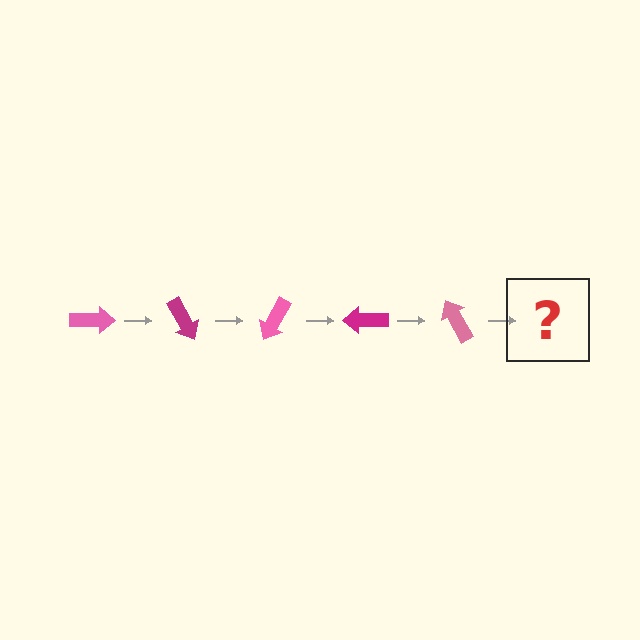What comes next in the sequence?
The next element should be a magenta arrow, rotated 300 degrees from the start.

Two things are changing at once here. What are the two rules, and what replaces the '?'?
The two rules are that it rotates 60 degrees each step and the color cycles through pink and magenta. The '?' should be a magenta arrow, rotated 300 degrees from the start.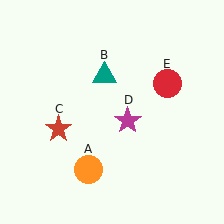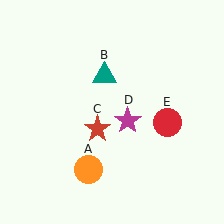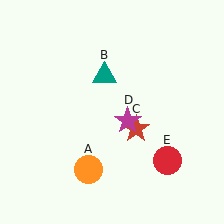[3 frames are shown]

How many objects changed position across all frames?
2 objects changed position: red star (object C), red circle (object E).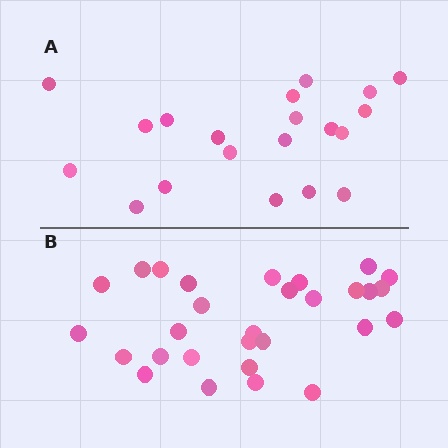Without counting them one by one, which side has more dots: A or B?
Region B (the bottom region) has more dots.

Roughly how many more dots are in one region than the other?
Region B has roughly 8 or so more dots than region A.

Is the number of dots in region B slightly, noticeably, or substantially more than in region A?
Region B has substantially more. The ratio is roughly 1.4 to 1.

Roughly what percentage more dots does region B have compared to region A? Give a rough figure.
About 45% more.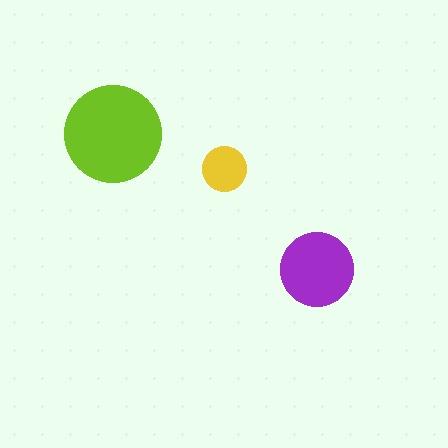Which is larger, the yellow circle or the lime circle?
The lime one.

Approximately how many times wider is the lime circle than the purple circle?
About 1.5 times wider.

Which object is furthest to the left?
The lime circle is leftmost.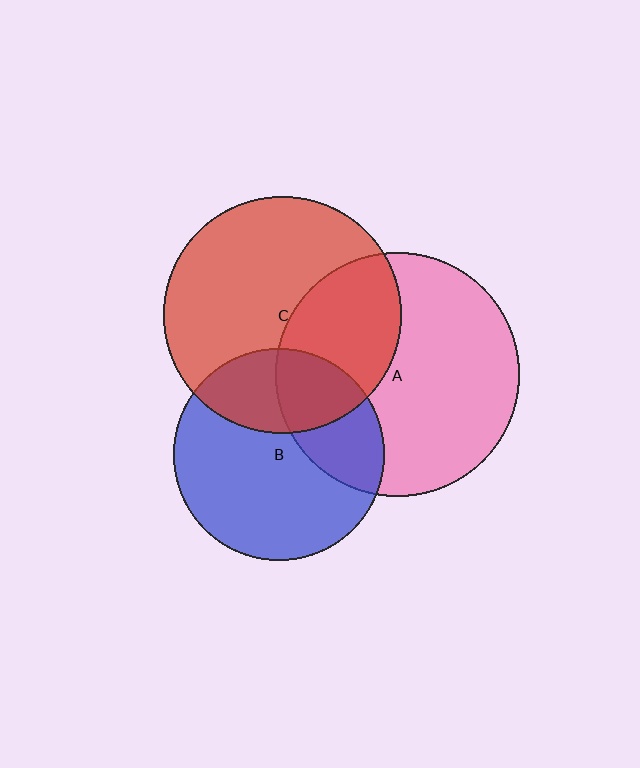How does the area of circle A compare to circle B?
Approximately 1.3 times.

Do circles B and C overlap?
Yes.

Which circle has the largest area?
Circle A (pink).